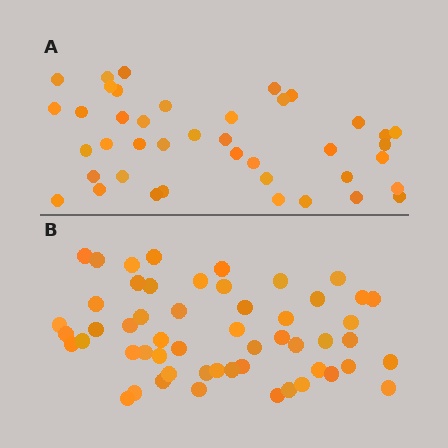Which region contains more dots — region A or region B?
Region B (the bottom region) has more dots.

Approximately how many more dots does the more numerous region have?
Region B has approximately 15 more dots than region A.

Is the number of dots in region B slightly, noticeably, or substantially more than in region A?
Region B has noticeably more, but not dramatically so. The ratio is roughly 1.3 to 1.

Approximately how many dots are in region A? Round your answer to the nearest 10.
About 40 dots. (The exact count is 41, which rounds to 40.)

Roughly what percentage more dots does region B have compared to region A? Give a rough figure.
About 30% more.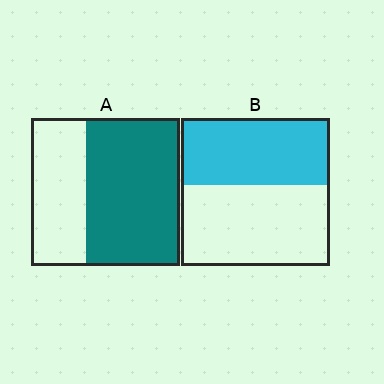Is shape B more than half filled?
No.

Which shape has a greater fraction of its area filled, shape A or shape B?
Shape A.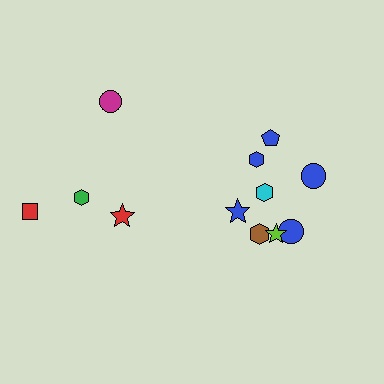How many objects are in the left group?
There are 4 objects.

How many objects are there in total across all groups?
There are 12 objects.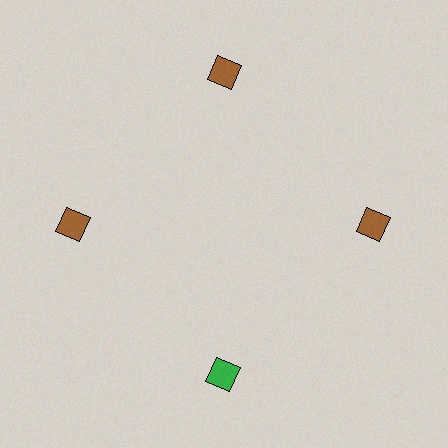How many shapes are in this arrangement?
There are 4 shapes arranged in a ring pattern.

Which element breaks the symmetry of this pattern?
The green diamond at roughly the 6 o'clock position breaks the symmetry. All other shapes are brown diamonds.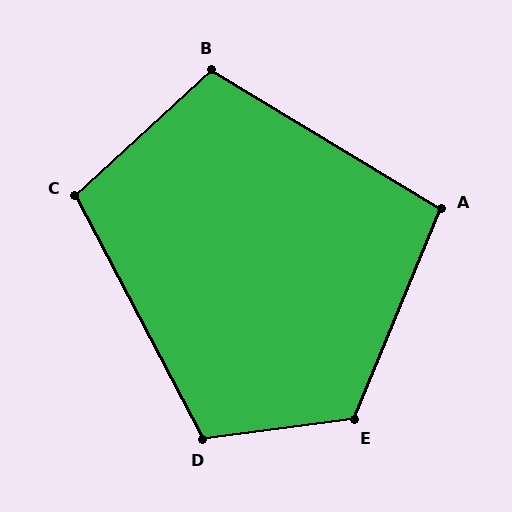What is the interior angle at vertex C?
Approximately 105 degrees (obtuse).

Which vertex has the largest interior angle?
E, at approximately 120 degrees.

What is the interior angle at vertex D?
Approximately 110 degrees (obtuse).